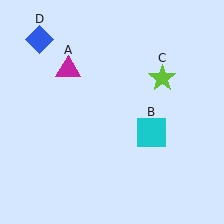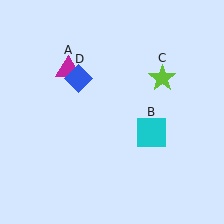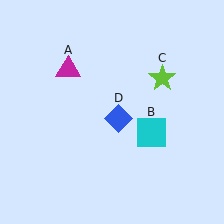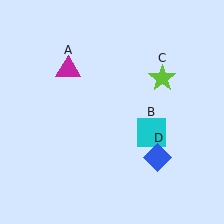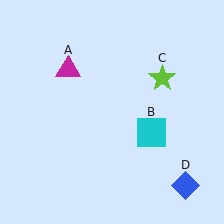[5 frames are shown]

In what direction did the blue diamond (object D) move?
The blue diamond (object D) moved down and to the right.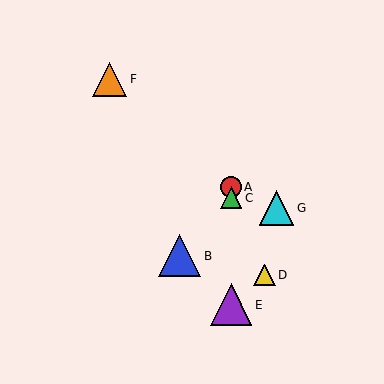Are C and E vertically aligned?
Yes, both are at x≈231.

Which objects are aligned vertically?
Objects A, C, E are aligned vertically.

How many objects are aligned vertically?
3 objects (A, C, E) are aligned vertically.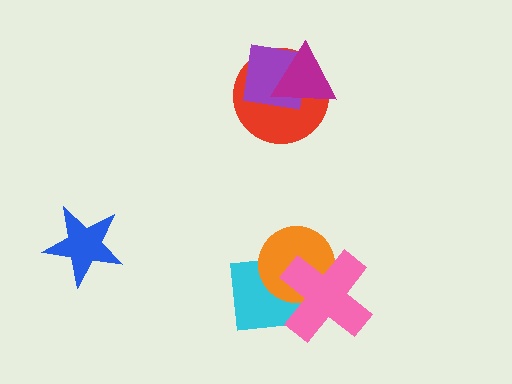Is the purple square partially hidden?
Yes, it is partially covered by another shape.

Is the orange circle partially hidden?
Yes, it is partially covered by another shape.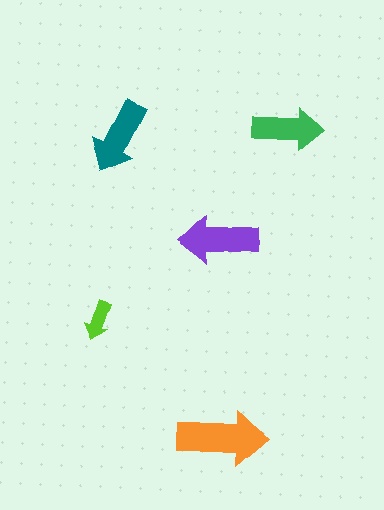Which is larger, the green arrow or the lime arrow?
The green one.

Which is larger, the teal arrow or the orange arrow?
The orange one.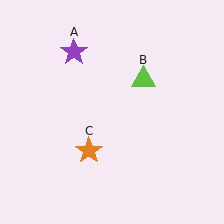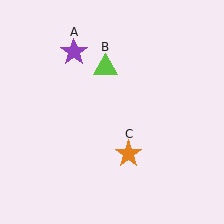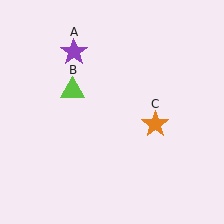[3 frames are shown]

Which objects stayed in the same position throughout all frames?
Purple star (object A) remained stationary.